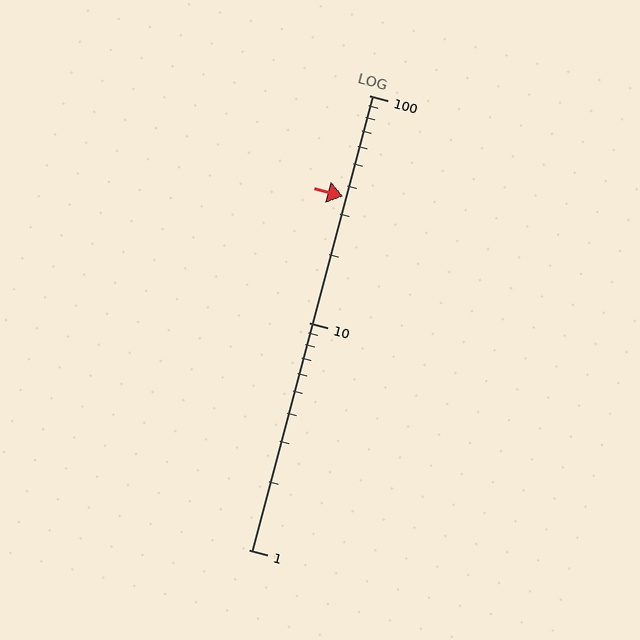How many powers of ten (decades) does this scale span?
The scale spans 2 decades, from 1 to 100.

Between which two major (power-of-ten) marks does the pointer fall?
The pointer is between 10 and 100.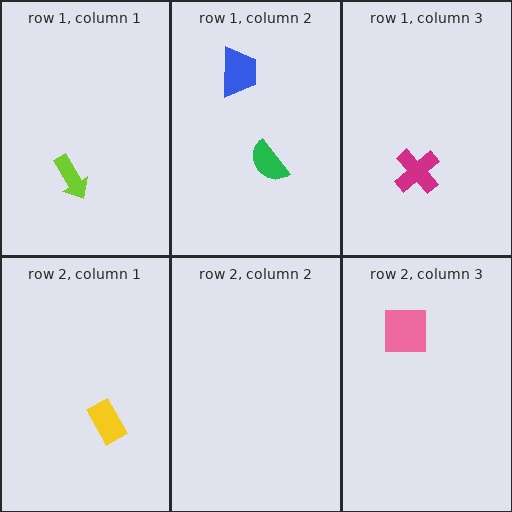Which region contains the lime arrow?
The row 1, column 1 region.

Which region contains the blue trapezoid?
The row 1, column 2 region.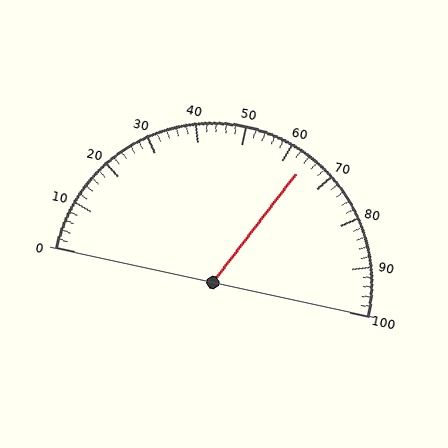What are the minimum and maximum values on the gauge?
The gauge ranges from 0 to 100.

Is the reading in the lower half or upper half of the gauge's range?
The reading is in the upper half of the range (0 to 100).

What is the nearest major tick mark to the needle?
The nearest major tick mark is 60.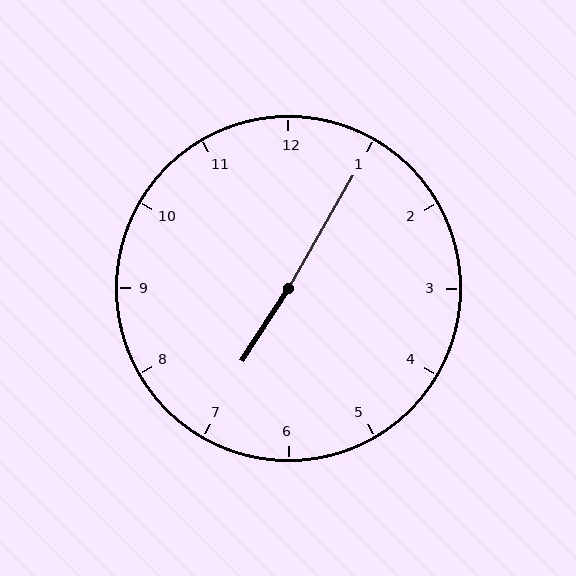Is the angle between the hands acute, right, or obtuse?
It is obtuse.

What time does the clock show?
7:05.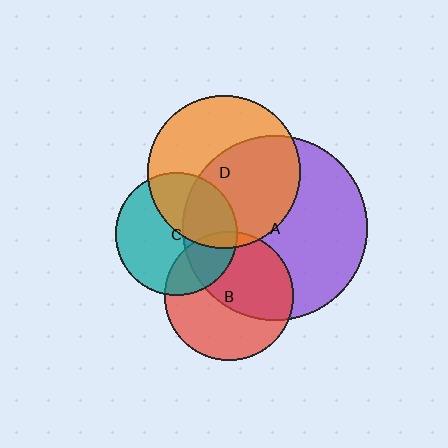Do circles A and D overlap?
Yes.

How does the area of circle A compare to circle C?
Approximately 2.3 times.